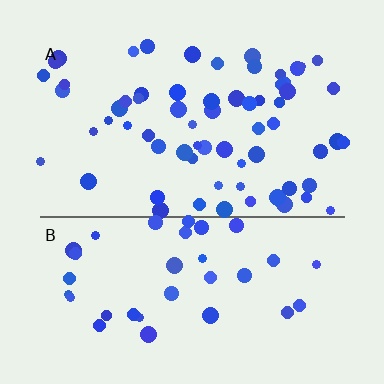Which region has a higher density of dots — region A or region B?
A (the top).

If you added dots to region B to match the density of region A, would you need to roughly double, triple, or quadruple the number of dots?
Approximately double.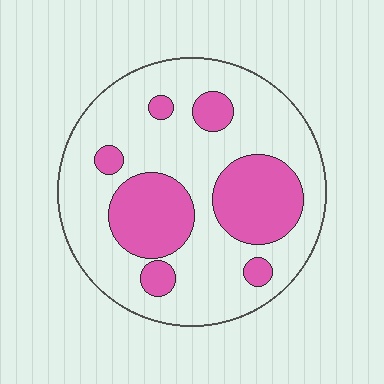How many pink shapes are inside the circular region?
7.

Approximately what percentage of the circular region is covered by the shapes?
Approximately 30%.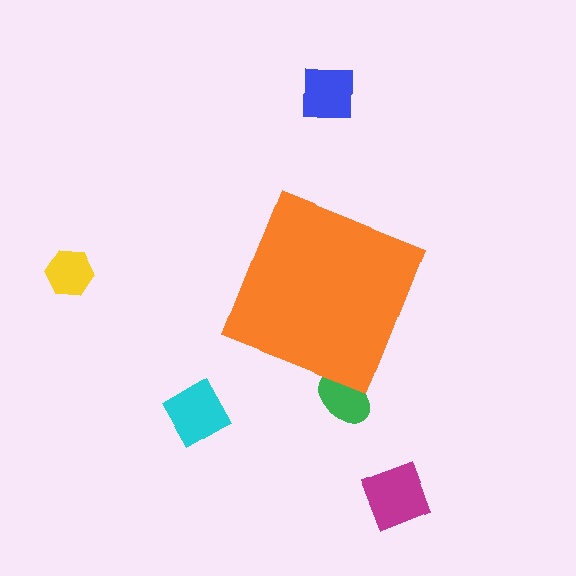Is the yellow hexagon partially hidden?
No, the yellow hexagon is fully visible.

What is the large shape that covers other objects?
An orange diamond.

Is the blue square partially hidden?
No, the blue square is fully visible.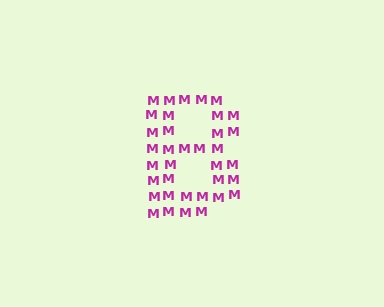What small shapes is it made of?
It is made of small letter M's.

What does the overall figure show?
The overall figure shows the letter B.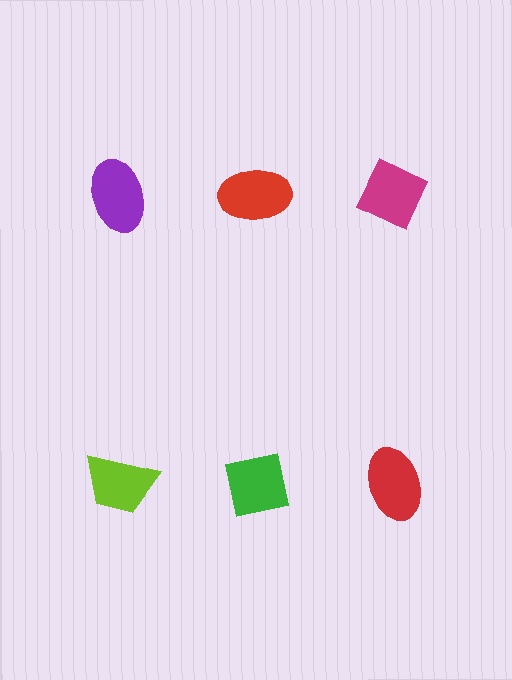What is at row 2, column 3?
A red ellipse.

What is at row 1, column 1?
A purple ellipse.